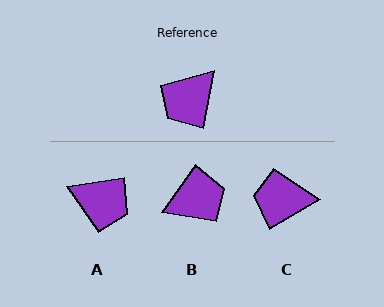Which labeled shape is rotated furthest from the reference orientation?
B, about 156 degrees away.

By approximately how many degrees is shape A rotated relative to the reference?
Approximately 110 degrees counter-clockwise.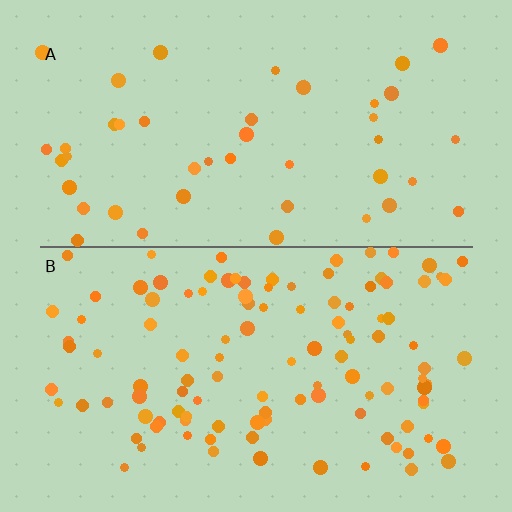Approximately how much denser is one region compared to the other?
Approximately 2.6× — region B over region A.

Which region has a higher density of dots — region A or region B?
B (the bottom).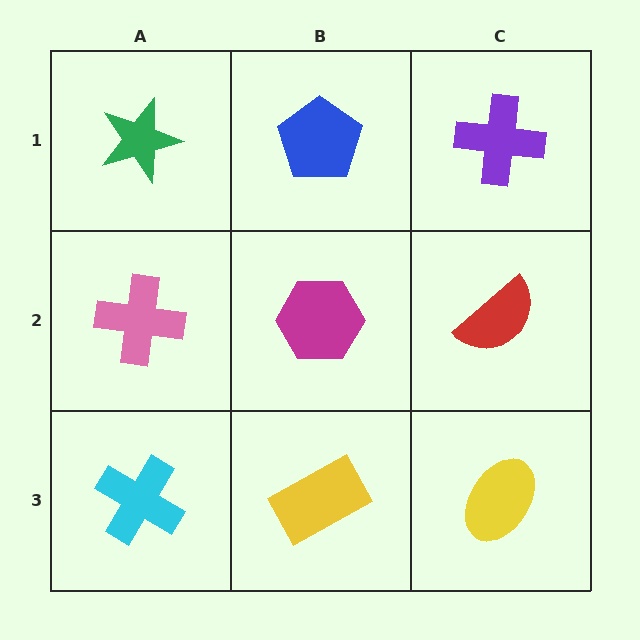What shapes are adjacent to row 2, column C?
A purple cross (row 1, column C), a yellow ellipse (row 3, column C), a magenta hexagon (row 2, column B).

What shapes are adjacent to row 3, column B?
A magenta hexagon (row 2, column B), a cyan cross (row 3, column A), a yellow ellipse (row 3, column C).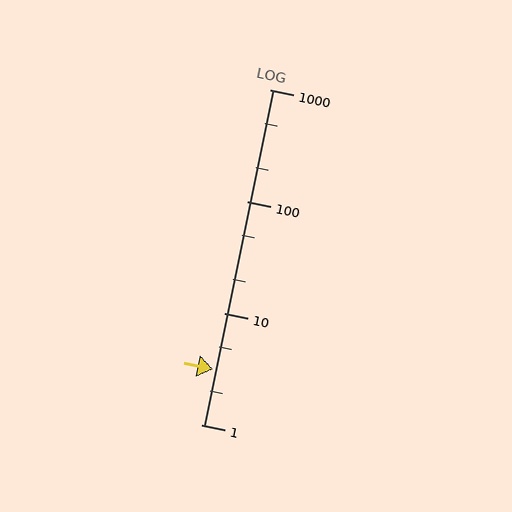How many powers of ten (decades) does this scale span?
The scale spans 3 decades, from 1 to 1000.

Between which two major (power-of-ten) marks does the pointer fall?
The pointer is between 1 and 10.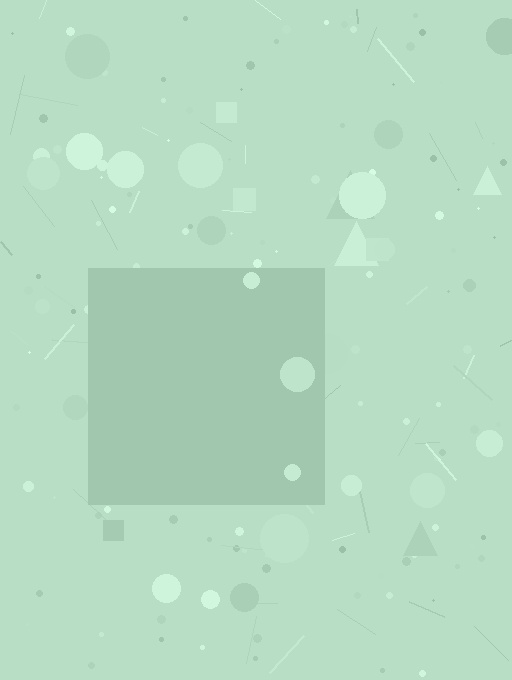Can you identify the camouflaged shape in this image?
The camouflaged shape is a square.